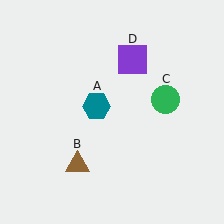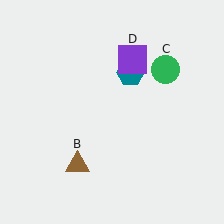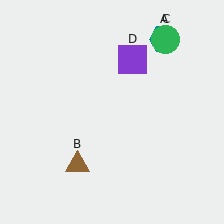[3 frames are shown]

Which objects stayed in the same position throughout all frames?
Brown triangle (object B) and purple square (object D) remained stationary.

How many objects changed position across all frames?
2 objects changed position: teal hexagon (object A), green circle (object C).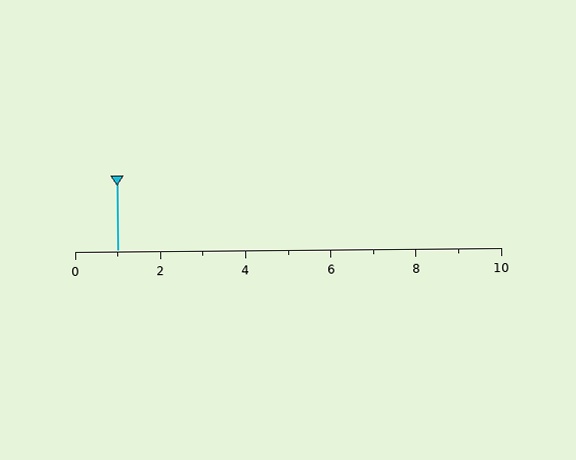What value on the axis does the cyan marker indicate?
The marker indicates approximately 1.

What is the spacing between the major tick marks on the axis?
The major ticks are spaced 2 apart.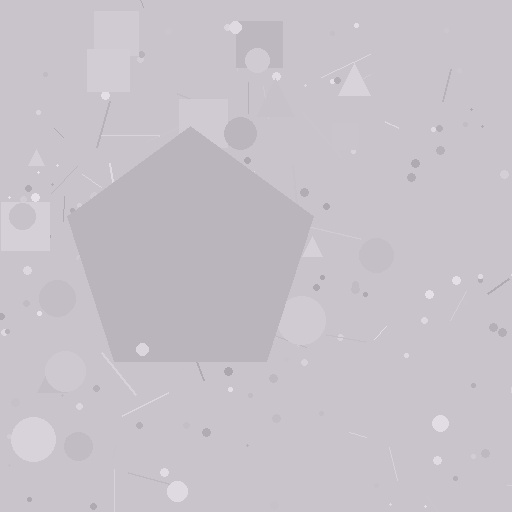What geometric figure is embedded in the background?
A pentagon is embedded in the background.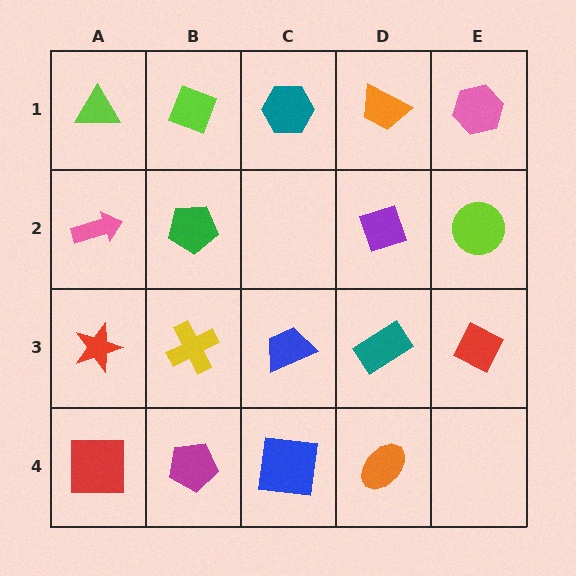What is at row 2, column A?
A pink arrow.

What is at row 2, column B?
A green pentagon.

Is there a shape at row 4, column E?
No, that cell is empty.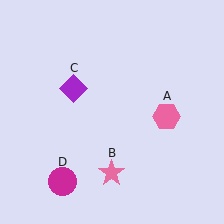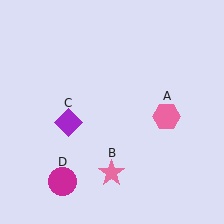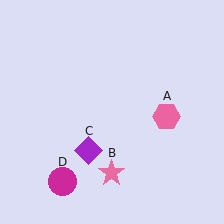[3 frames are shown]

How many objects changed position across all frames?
1 object changed position: purple diamond (object C).